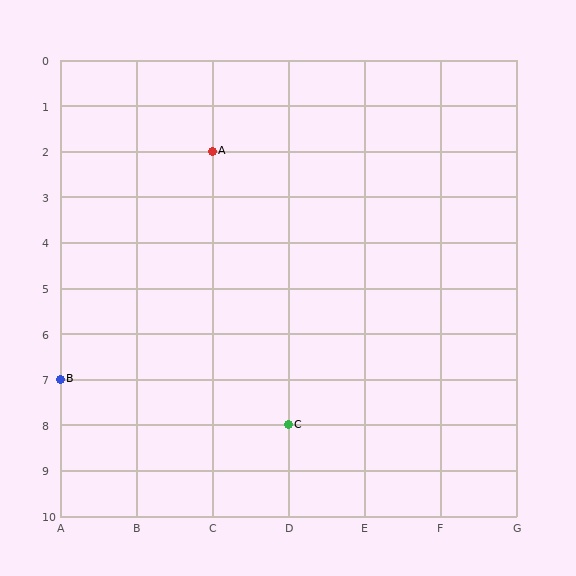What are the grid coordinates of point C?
Point C is at grid coordinates (D, 8).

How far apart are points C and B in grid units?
Points C and B are 3 columns and 1 row apart (about 3.2 grid units diagonally).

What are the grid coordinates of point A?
Point A is at grid coordinates (C, 2).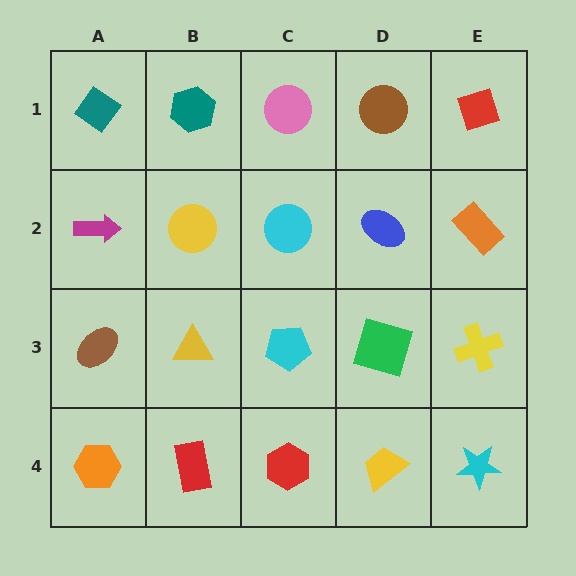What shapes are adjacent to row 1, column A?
A magenta arrow (row 2, column A), a teal hexagon (row 1, column B).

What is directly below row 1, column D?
A blue ellipse.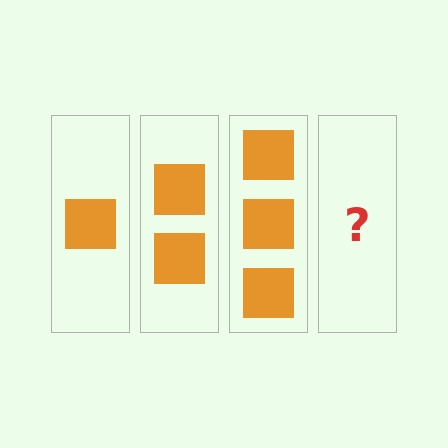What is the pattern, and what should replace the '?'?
The pattern is that each step adds one more square. The '?' should be 4 squares.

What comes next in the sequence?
The next element should be 4 squares.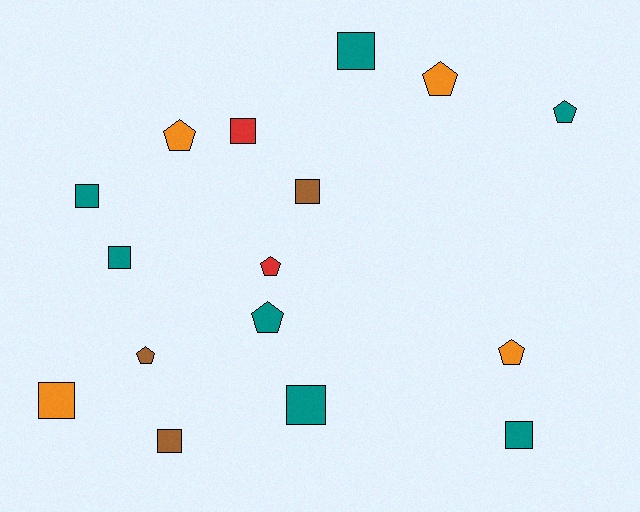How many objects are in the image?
There are 16 objects.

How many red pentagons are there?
There is 1 red pentagon.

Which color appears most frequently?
Teal, with 7 objects.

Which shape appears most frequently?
Square, with 9 objects.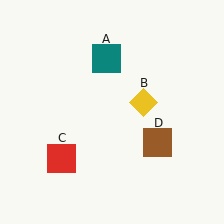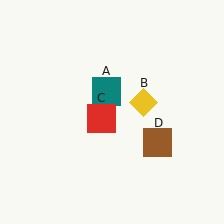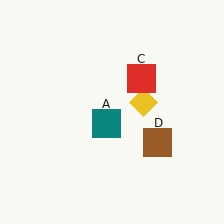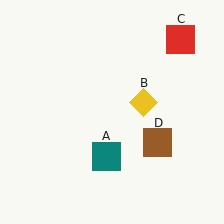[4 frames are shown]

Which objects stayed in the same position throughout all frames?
Yellow diamond (object B) and brown square (object D) remained stationary.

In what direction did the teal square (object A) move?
The teal square (object A) moved down.